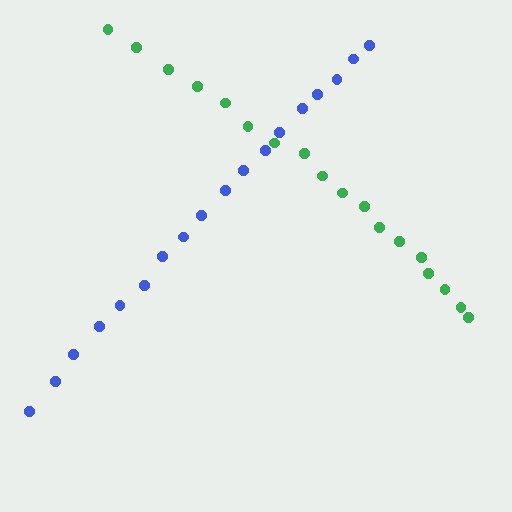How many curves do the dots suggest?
There are 2 distinct paths.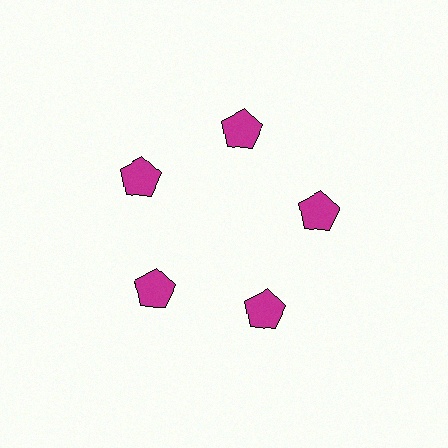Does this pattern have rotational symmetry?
Yes, this pattern has 5-fold rotational symmetry. It looks the same after rotating 72 degrees around the center.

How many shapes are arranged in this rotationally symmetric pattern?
There are 5 shapes, arranged in 5 groups of 1.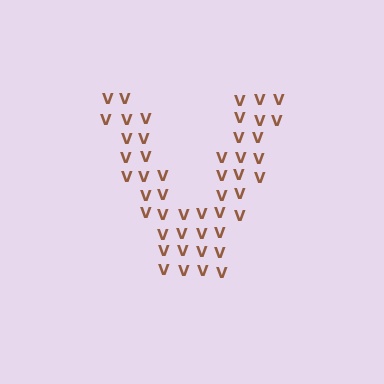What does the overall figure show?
The overall figure shows the letter V.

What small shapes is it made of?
It is made of small letter V's.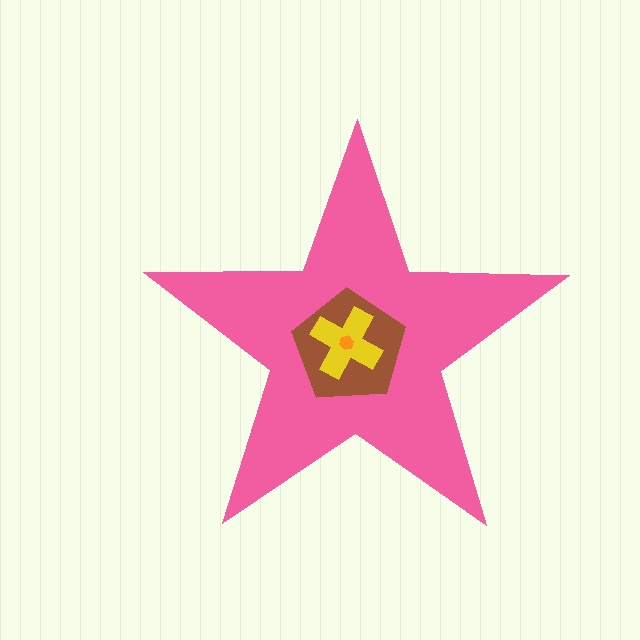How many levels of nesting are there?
4.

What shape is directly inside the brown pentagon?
The yellow cross.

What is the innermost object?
The orange hexagon.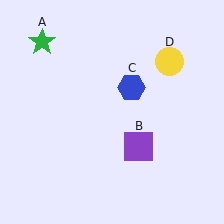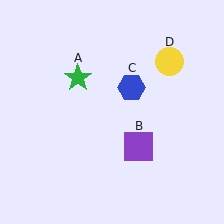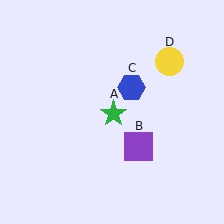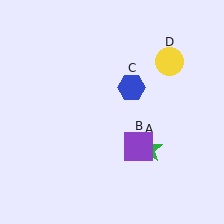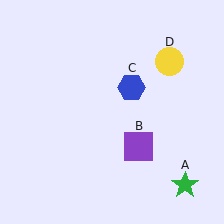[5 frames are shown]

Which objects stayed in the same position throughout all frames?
Purple square (object B) and blue hexagon (object C) and yellow circle (object D) remained stationary.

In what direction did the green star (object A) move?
The green star (object A) moved down and to the right.